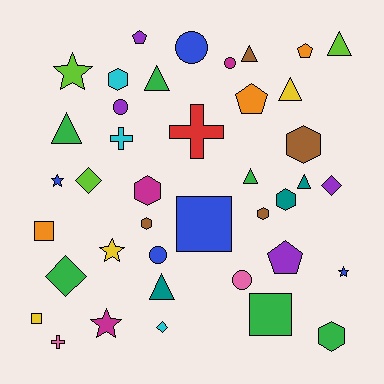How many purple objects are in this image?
There are 4 purple objects.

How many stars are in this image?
There are 5 stars.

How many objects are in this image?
There are 40 objects.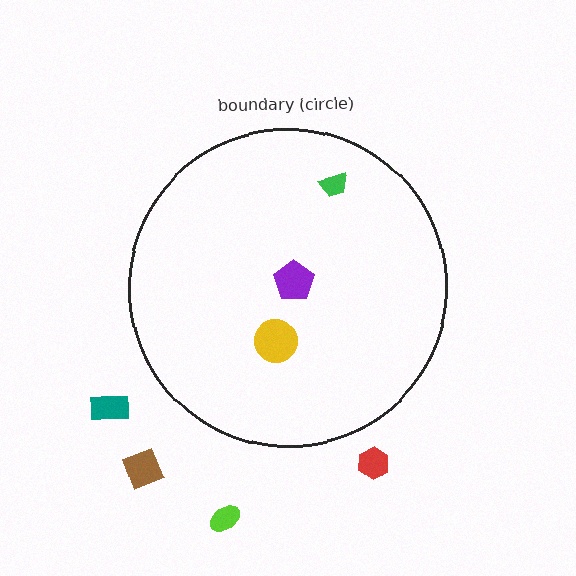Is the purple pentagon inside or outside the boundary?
Inside.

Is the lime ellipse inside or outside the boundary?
Outside.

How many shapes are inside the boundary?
3 inside, 4 outside.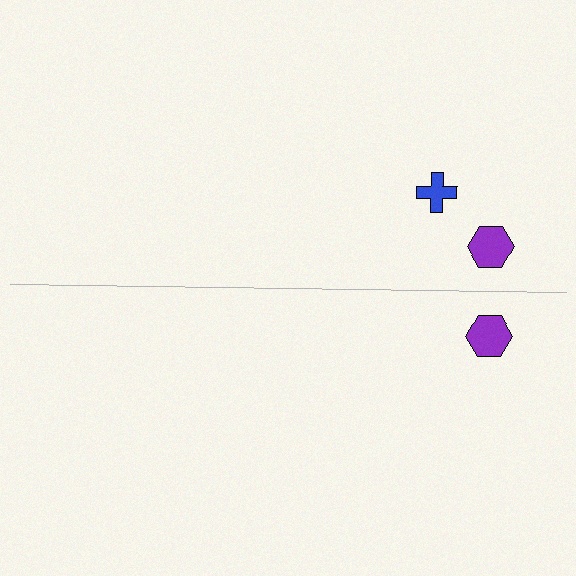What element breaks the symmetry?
A blue cross is missing from the bottom side.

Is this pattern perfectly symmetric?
No, the pattern is not perfectly symmetric. A blue cross is missing from the bottom side.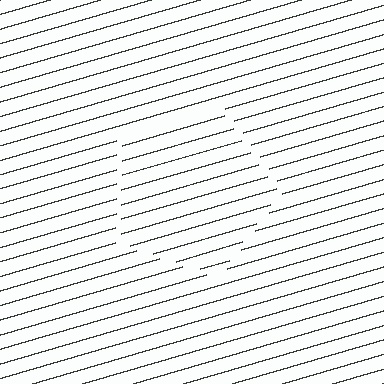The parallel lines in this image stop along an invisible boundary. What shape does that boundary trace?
An illusory pentagon. The interior of the shape contains the same grating, shifted by half a period — the contour is defined by the phase discontinuity where line-ends from the inner and outer gratings abut.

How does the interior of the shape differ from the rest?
The interior of the shape contains the same grating, shifted by half a period — the contour is defined by the phase discontinuity where line-ends from the inner and outer gratings abut.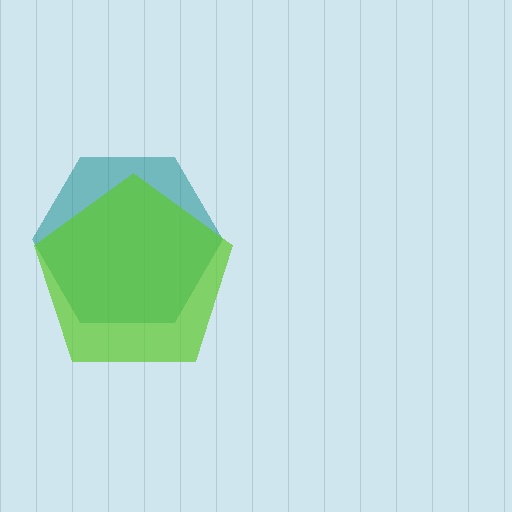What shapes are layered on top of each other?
The layered shapes are: a teal hexagon, a lime pentagon.